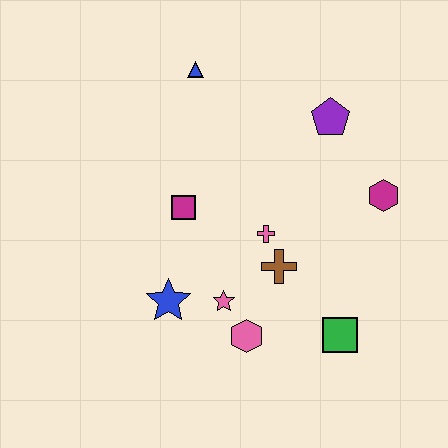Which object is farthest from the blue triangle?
The green square is farthest from the blue triangle.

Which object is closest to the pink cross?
The brown cross is closest to the pink cross.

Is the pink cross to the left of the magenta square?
No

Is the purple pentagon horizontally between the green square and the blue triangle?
Yes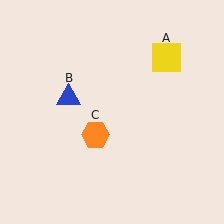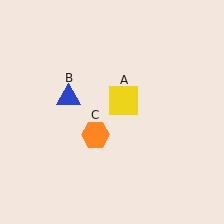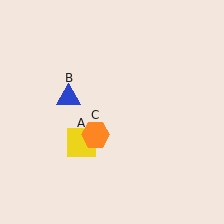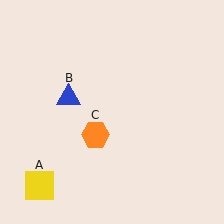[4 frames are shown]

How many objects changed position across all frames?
1 object changed position: yellow square (object A).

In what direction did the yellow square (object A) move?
The yellow square (object A) moved down and to the left.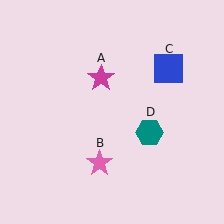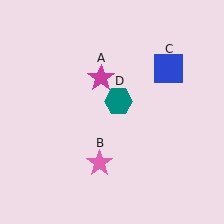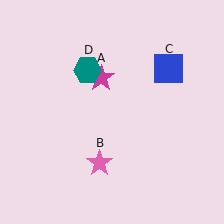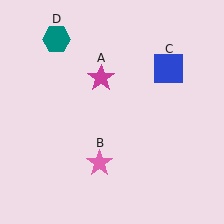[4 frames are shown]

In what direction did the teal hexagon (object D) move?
The teal hexagon (object D) moved up and to the left.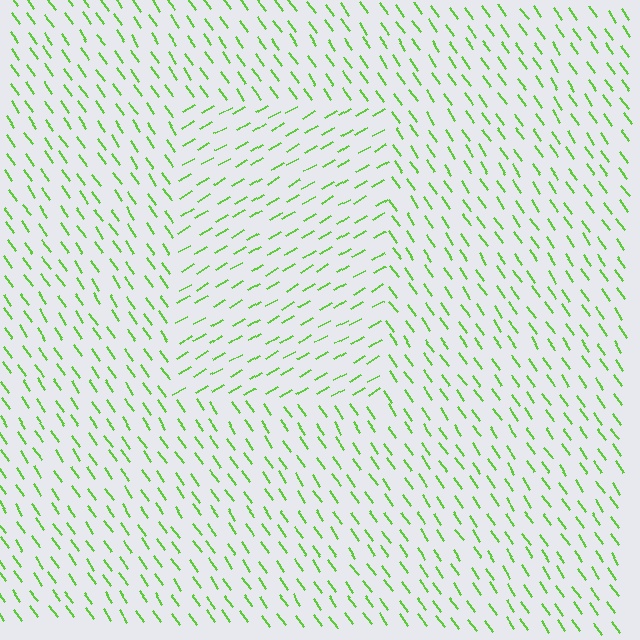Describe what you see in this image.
The image is filled with small lime line segments. A rectangle region in the image has lines oriented differently from the surrounding lines, creating a visible texture boundary.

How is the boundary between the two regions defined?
The boundary is defined purely by a change in line orientation (approximately 85 degrees difference). All lines are the same color and thickness.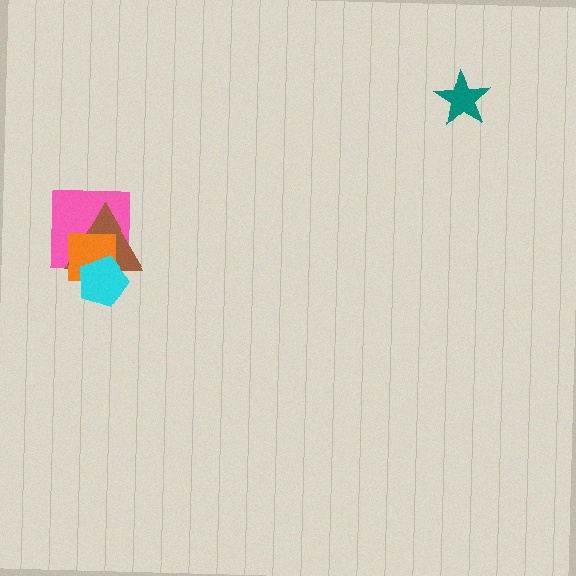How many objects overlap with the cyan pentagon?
3 objects overlap with the cyan pentagon.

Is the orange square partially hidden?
Yes, it is partially covered by another shape.